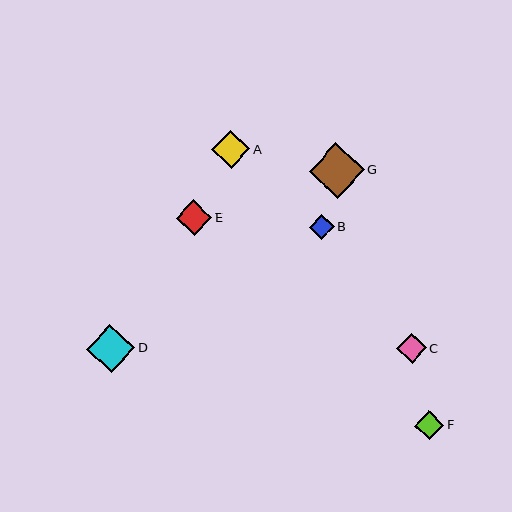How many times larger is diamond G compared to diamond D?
Diamond G is approximately 1.1 times the size of diamond D.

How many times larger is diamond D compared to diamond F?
Diamond D is approximately 1.7 times the size of diamond F.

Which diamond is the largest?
Diamond G is the largest with a size of approximately 55 pixels.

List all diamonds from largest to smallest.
From largest to smallest: G, D, A, E, C, F, B.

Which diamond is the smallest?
Diamond B is the smallest with a size of approximately 25 pixels.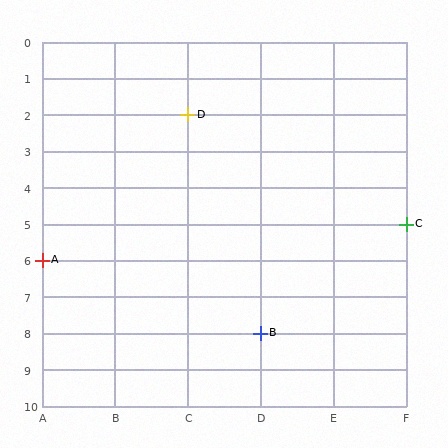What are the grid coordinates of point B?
Point B is at grid coordinates (D, 8).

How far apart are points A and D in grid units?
Points A and D are 2 columns and 4 rows apart (about 4.5 grid units diagonally).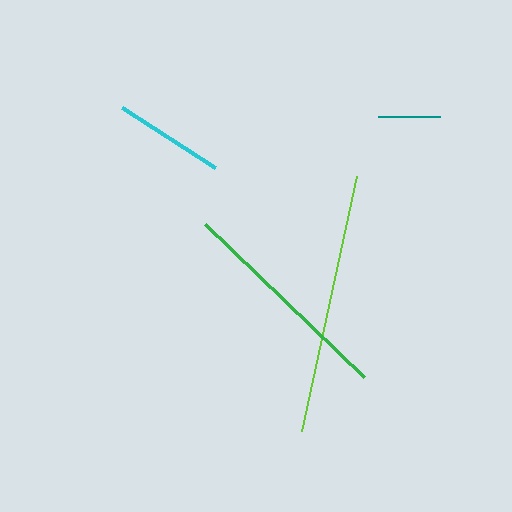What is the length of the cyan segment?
The cyan segment is approximately 111 pixels long.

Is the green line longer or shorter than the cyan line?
The green line is longer than the cyan line.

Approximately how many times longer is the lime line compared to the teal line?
The lime line is approximately 4.2 times the length of the teal line.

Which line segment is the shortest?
The teal line is the shortest at approximately 61 pixels.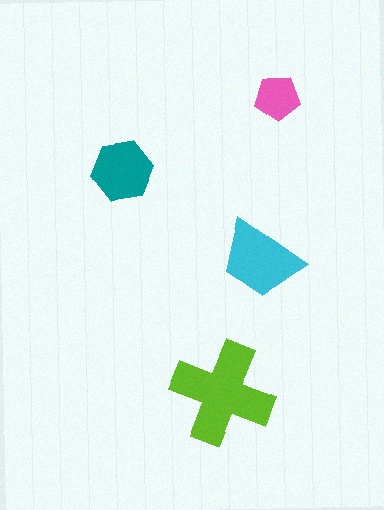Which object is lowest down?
The lime cross is bottommost.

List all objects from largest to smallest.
The lime cross, the cyan trapezoid, the teal hexagon, the pink pentagon.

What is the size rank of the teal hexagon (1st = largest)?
3rd.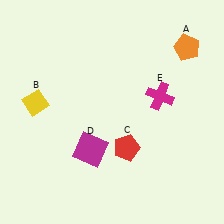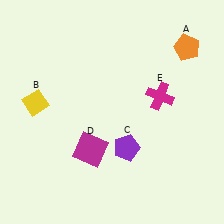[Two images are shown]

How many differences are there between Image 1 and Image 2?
There is 1 difference between the two images.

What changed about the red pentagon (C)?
In Image 1, C is red. In Image 2, it changed to purple.